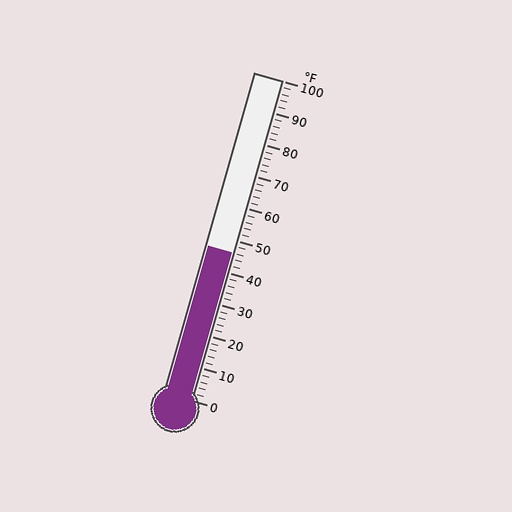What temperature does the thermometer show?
The thermometer shows approximately 46°F.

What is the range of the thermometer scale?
The thermometer scale ranges from 0°F to 100°F.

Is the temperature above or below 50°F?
The temperature is below 50°F.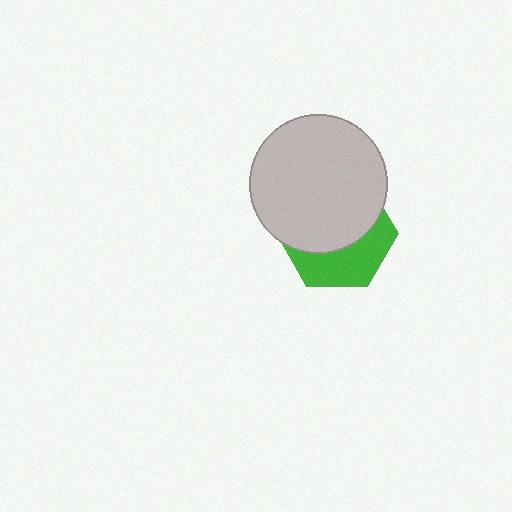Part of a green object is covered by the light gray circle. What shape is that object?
It is a hexagon.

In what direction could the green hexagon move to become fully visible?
The green hexagon could move down. That would shift it out from behind the light gray circle entirely.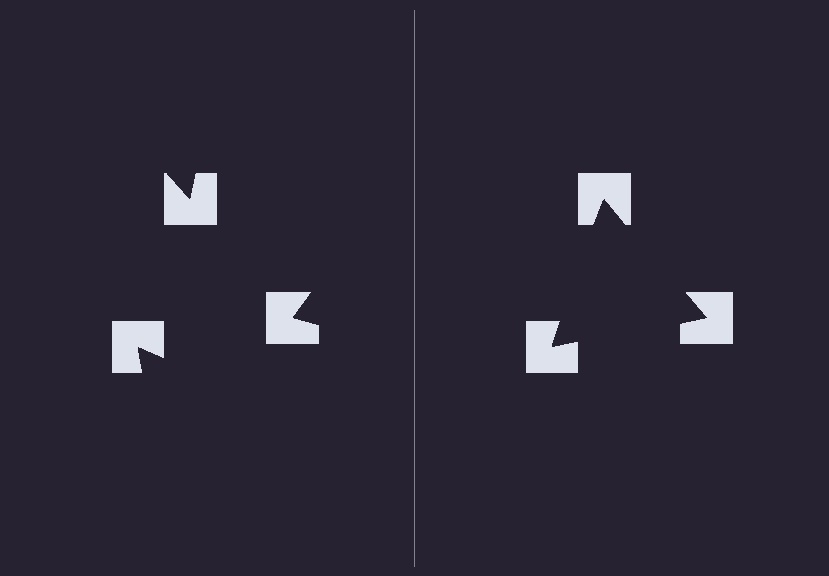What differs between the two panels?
The notched squares are positioned identically on both sides; only the wedge orientations differ. On the right they align to a triangle; on the left they are misaligned.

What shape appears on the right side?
An illusory triangle.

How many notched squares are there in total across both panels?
6 — 3 on each side.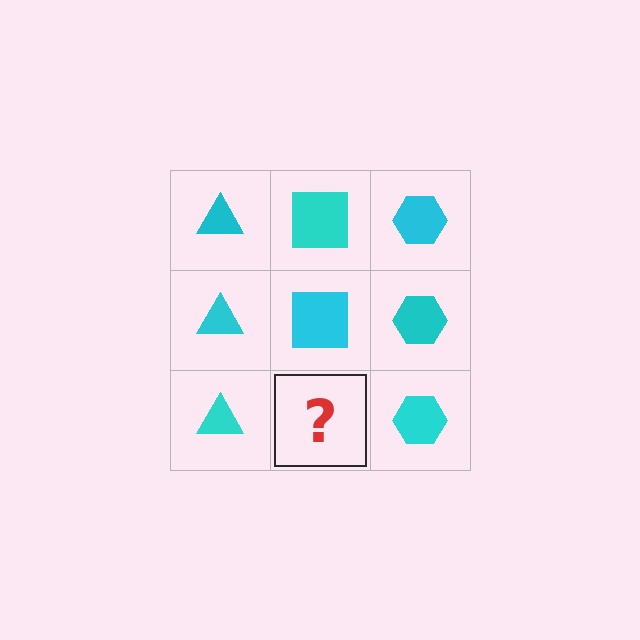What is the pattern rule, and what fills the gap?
The rule is that each column has a consistent shape. The gap should be filled with a cyan square.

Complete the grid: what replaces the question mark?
The question mark should be replaced with a cyan square.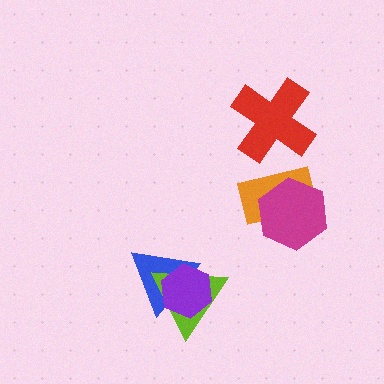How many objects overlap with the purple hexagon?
2 objects overlap with the purple hexagon.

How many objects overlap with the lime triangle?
2 objects overlap with the lime triangle.